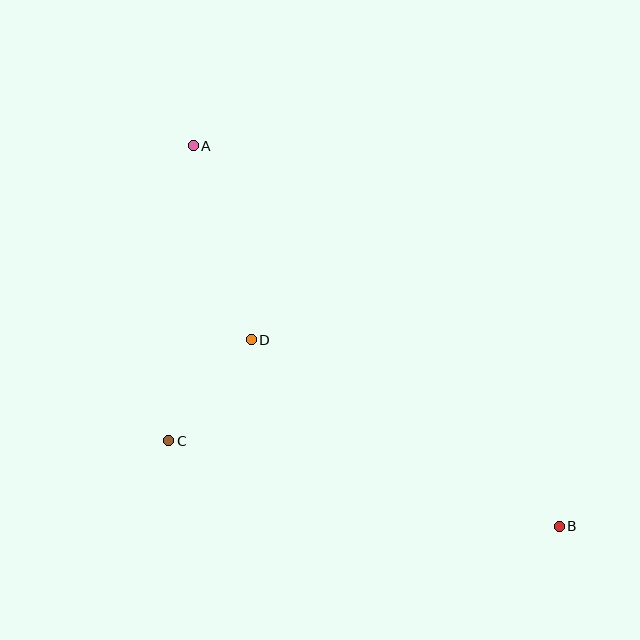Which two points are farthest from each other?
Points A and B are farthest from each other.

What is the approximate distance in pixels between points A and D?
The distance between A and D is approximately 202 pixels.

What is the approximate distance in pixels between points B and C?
The distance between B and C is approximately 400 pixels.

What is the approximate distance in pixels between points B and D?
The distance between B and D is approximately 360 pixels.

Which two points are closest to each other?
Points C and D are closest to each other.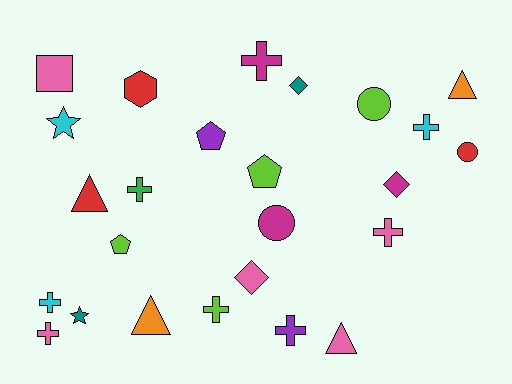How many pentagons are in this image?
There are 3 pentagons.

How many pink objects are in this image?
There are 5 pink objects.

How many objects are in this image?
There are 25 objects.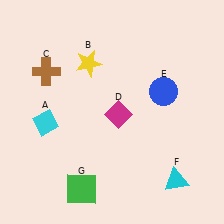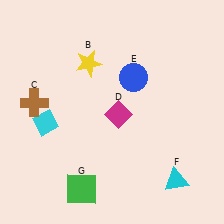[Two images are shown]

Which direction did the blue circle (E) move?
The blue circle (E) moved left.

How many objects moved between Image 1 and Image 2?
2 objects moved between the two images.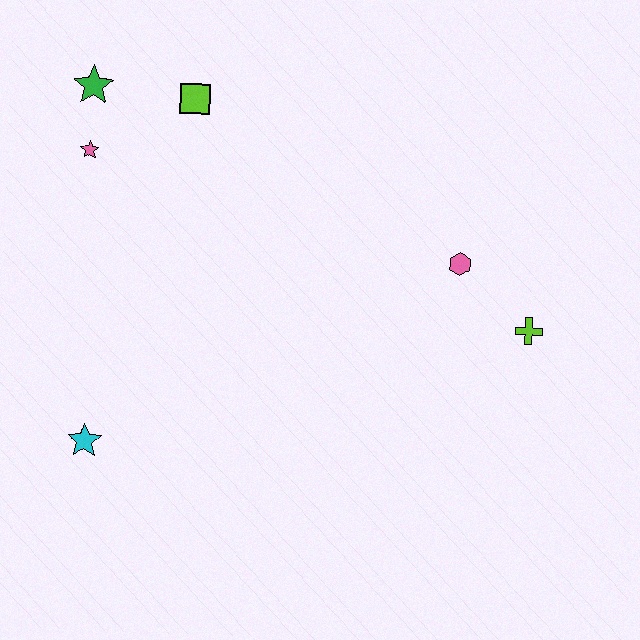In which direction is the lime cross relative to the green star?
The lime cross is to the right of the green star.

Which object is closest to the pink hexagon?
The lime cross is closest to the pink hexagon.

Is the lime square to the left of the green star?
No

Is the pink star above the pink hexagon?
Yes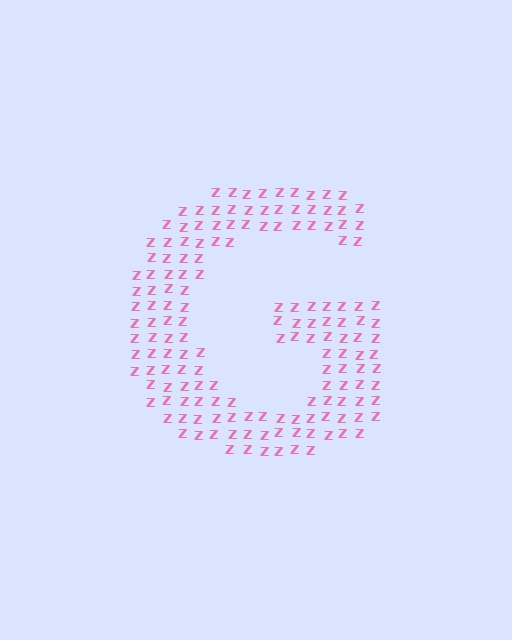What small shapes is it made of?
It is made of small letter Z's.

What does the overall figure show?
The overall figure shows the letter G.